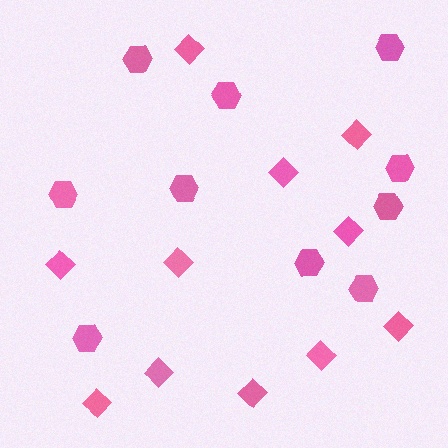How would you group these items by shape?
There are 2 groups: one group of diamonds (11) and one group of hexagons (10).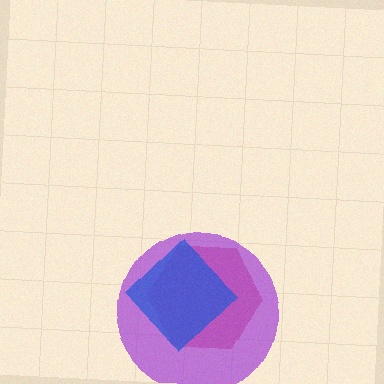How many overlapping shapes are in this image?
There are 3 overlapping shapes in the image.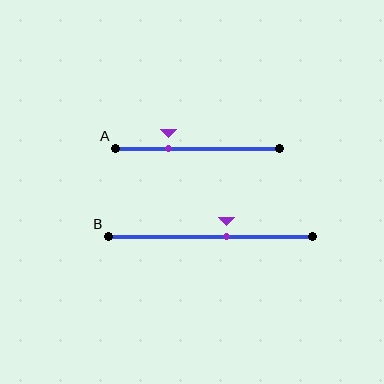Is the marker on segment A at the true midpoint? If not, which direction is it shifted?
No, the marker on segment A is shifted to the left by about 18% of the segment length.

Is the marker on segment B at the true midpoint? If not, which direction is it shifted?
No, the marker on segment B is shifted to the right by about 8% of the segment length.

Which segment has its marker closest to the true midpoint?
Segment B has its marker closest to the true midpoint.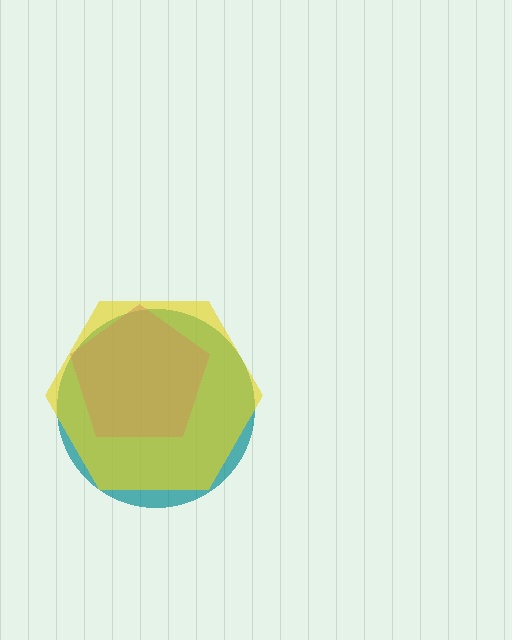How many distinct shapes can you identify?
There are 3 distinct shapes: a teal circle, a purple pentagon, a yellow hexagon.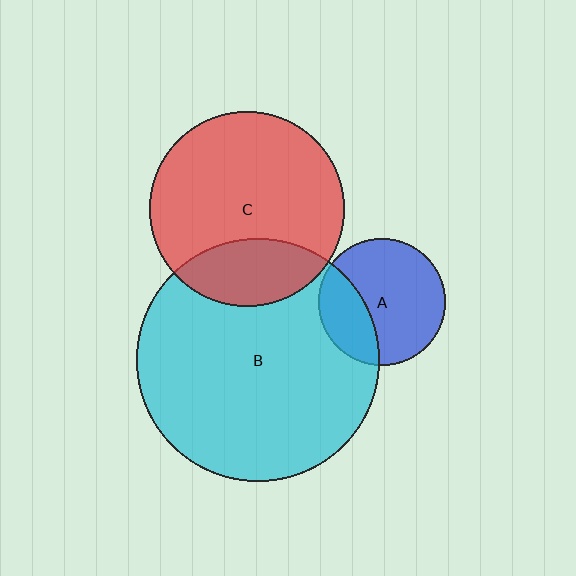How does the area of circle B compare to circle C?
Approximately 1.6 times.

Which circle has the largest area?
Circle B (cyan).